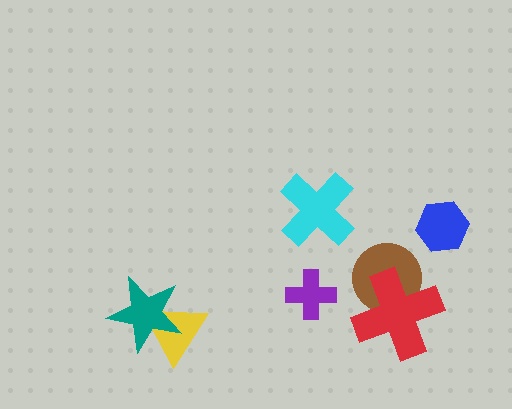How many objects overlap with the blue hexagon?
0 objects overlap with the blue hexagon.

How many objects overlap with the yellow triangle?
1 object overlaps with the yellow triangle.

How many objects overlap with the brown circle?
1 object overlaps with the brown circle.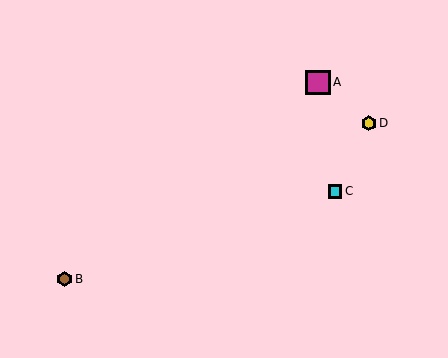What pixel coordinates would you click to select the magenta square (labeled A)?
Click at (318, 83) to select the magenta square A.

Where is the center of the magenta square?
The center of the magenta square is at (318, 83).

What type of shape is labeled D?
Shape D is a yellow hexagon.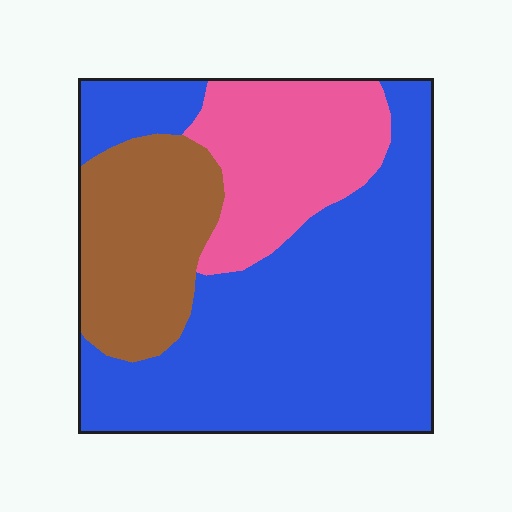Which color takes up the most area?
Blue, at roughly 60%.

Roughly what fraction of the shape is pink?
Pink takes up about one fifth (1/5) of the shape.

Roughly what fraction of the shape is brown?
Brown covers about 20% of the shape.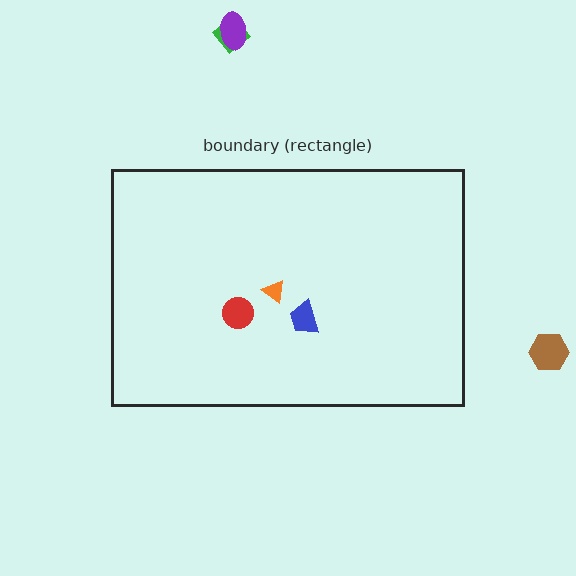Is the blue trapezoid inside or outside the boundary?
Inside.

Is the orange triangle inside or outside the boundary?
Inside.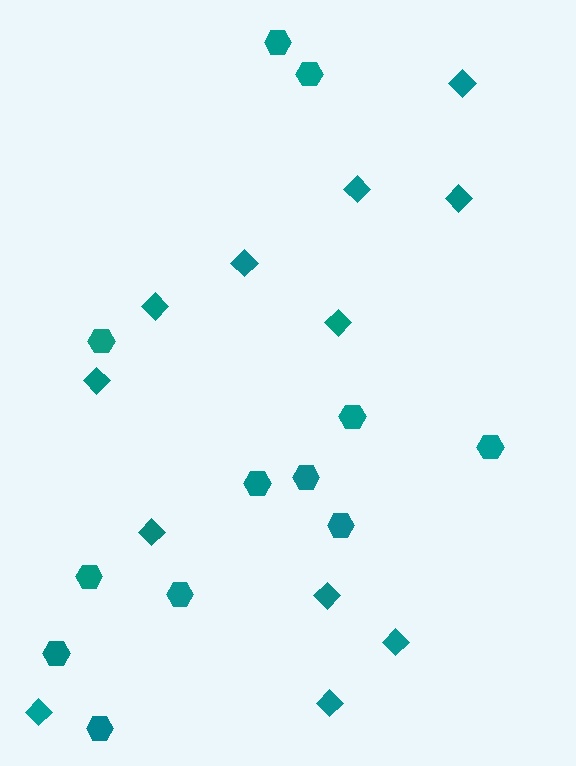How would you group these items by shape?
There are 2 groups: one group of hexagons (12) and one group of diamonds (12).